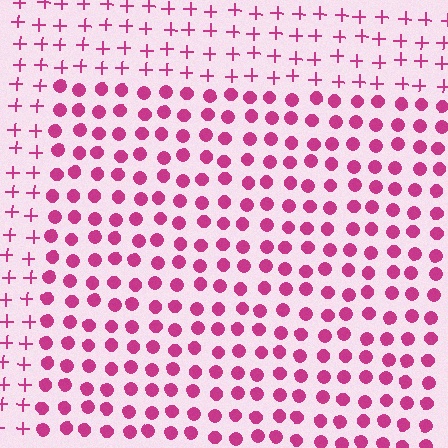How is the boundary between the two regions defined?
The boundary is defined by a change in element shape: circles inside vs. plus signs outside. All elements share the same color and spacing.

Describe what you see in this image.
The image is filled with small magenta elements arranged in a uniform grid. A rectangle-shaped region contains circles, while the surrounding area contains plus signs. The boundary is defined purely by the change in element shape.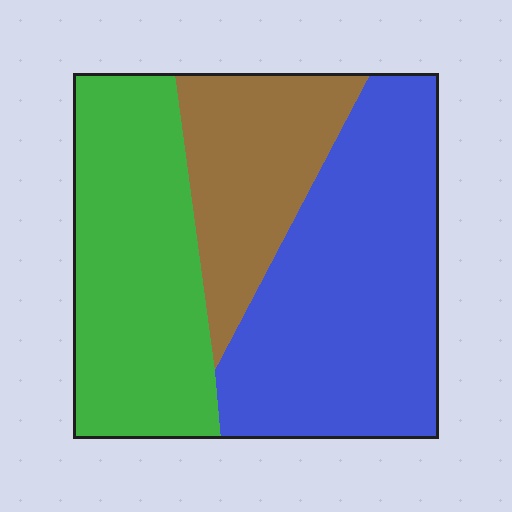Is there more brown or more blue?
Blue.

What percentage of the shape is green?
Green takes up about one third (1/3) of the shape.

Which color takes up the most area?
Blue, at roughly 45%.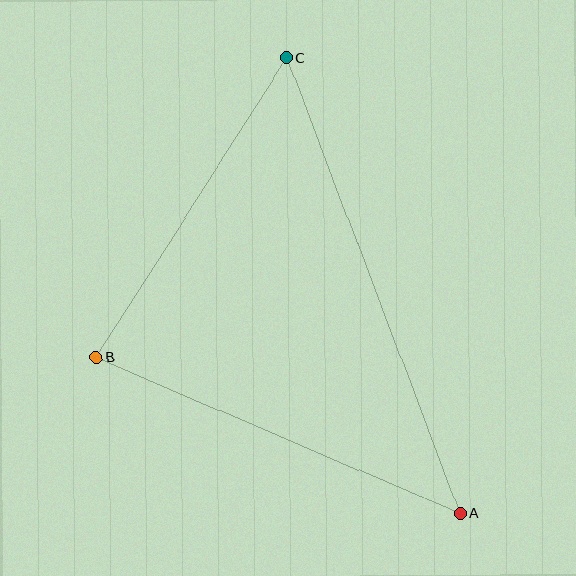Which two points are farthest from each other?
Points A and C are farthest from each other.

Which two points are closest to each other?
Points B and C are closest to each other.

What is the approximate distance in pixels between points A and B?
The distance between A and B is approximately 396 pixels.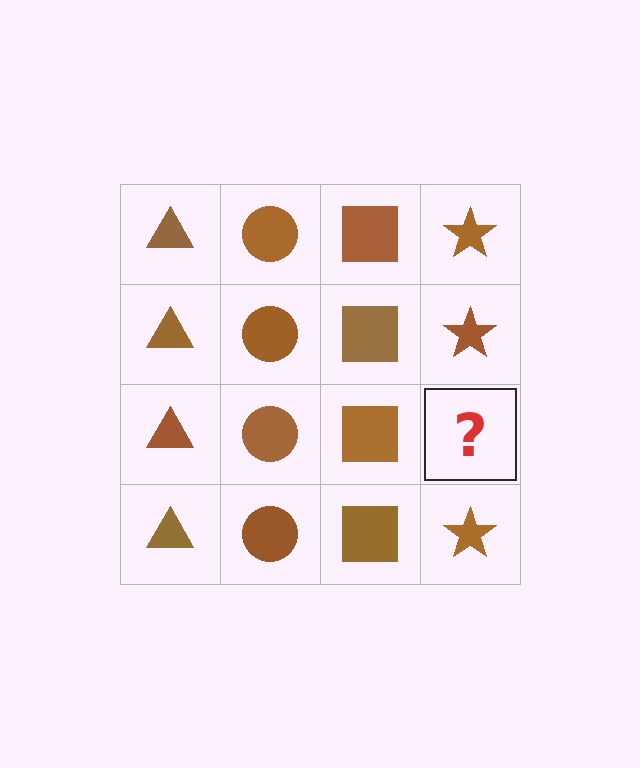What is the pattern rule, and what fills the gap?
The rule is that each column has a consistent shape. The gap should be filled with a brown star.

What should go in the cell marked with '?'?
The missing cell should contain a brown star.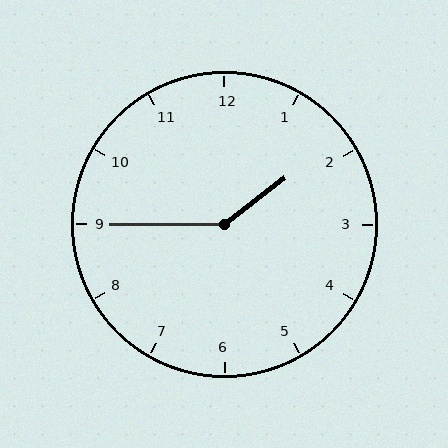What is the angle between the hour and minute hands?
Approximately 142 degrees.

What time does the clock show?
1:45.